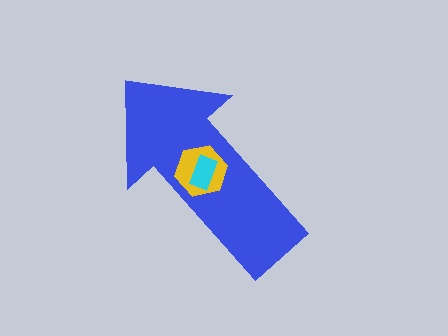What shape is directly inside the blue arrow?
The yellow hexagon.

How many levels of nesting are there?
3.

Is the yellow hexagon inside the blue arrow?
Yes.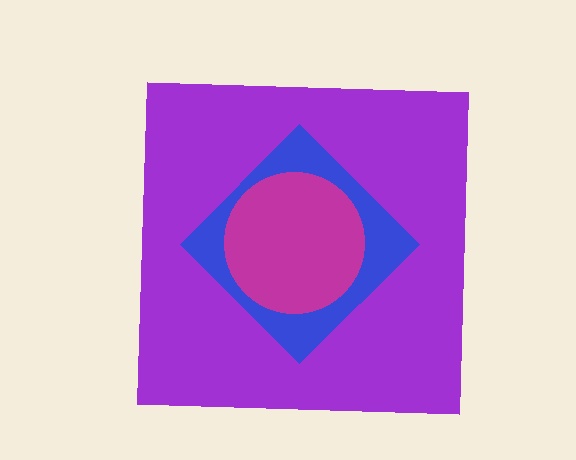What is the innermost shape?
The magenta circle.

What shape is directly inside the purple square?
The blue diamond.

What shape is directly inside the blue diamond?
The magenta circle.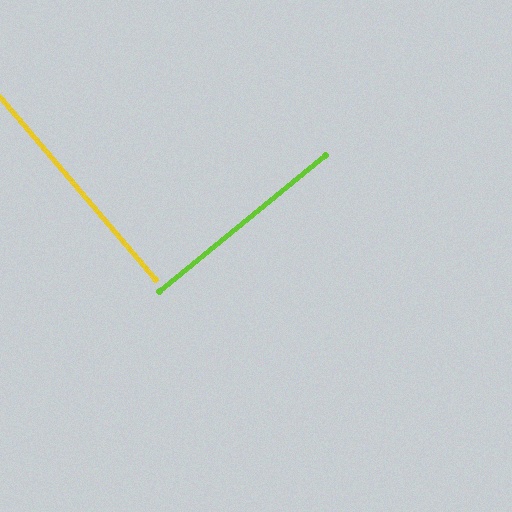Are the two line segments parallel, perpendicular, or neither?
Perpendicular — they meet at approximately 89°.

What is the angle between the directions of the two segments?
Approximately 89 degrees.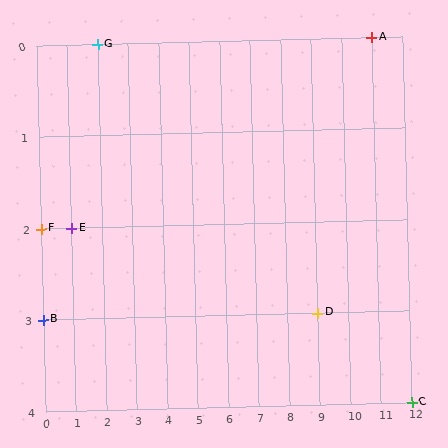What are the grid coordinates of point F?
Point F is at grid coordinates (0, 2).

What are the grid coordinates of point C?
Point C is at grid coordinates (12, 4).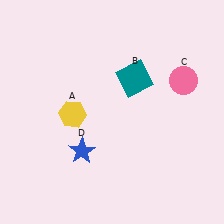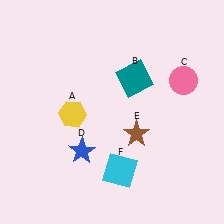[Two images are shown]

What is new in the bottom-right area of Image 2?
A cyan square (F) was added in the bottom-right area of Image 2.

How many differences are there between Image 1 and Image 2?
There are 2 differences between the two images.